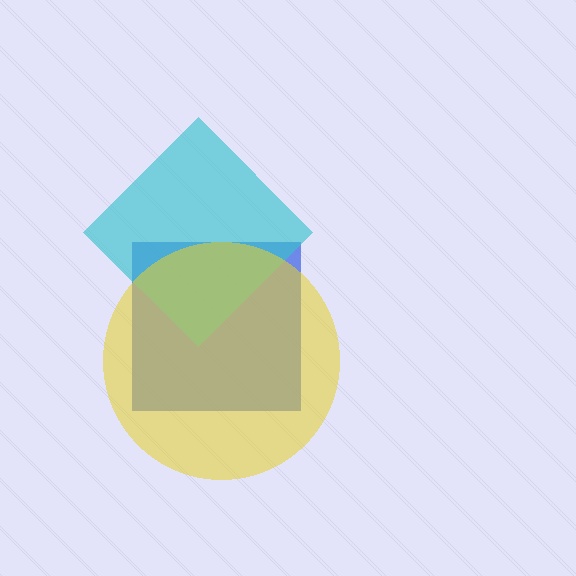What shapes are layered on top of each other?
The layered shapes are: a blue square, a cyan diamond, a yellow circle.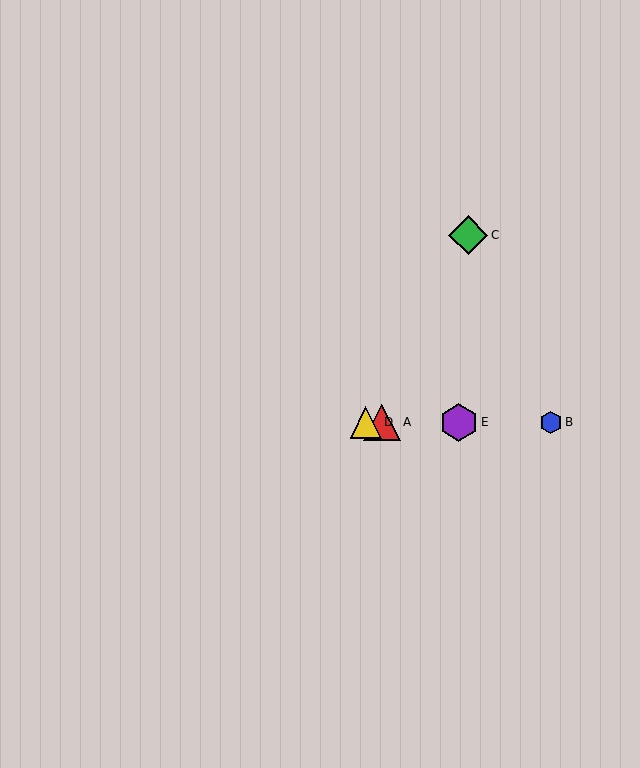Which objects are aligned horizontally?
Objects A, B, D, E are aligned horizontally.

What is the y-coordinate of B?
Object B is at y≈423.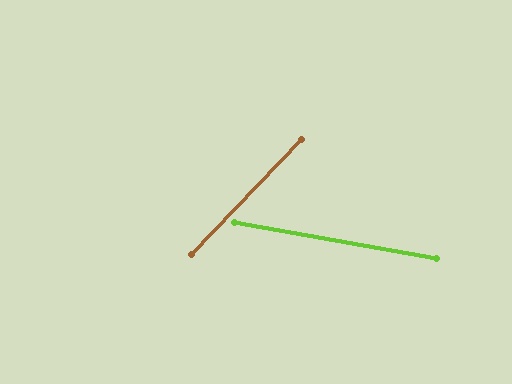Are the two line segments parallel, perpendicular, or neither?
Neither parallel nor perpendicular — they differ by about 56°.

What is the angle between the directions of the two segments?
Approximately 56 degrees.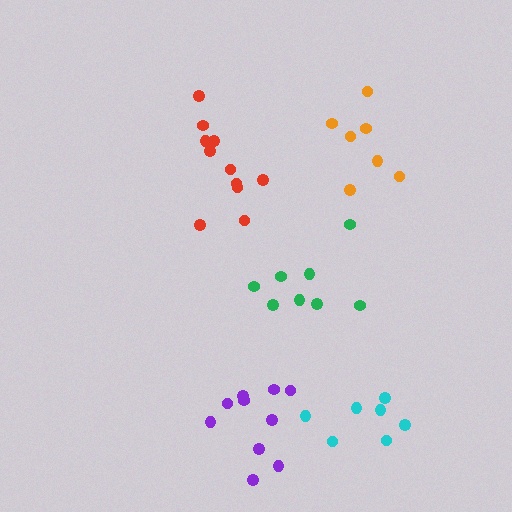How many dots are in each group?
Group 1: 8 dots, Group 2: 11 dots, Group 3: 7 dots, Group 4: 7 dots, Group 5: 10 dots (43 total).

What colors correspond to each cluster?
The clusters are colored: green, red, orange, cyan, purple.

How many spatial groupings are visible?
There are 5 spatial groupings.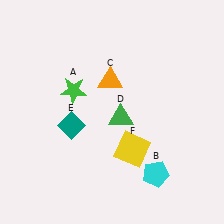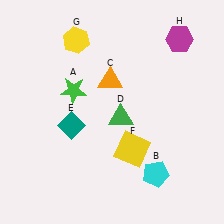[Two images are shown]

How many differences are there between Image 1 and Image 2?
There are 2 differences between the two images.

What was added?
A yellow hexagon (G), a magenta hexagon (H) were added in Image 2.